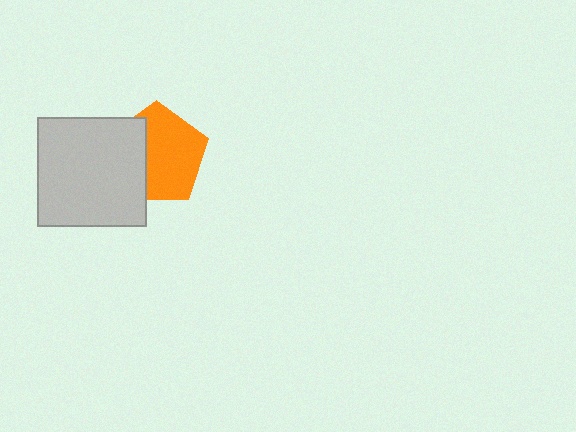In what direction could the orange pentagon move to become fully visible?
The orange pentagon could move right. That would shift it out from behind the light gray square entirely.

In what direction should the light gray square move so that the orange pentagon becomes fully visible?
The light gray square should move left. That is the shortest direction to clear the overlap and leave the orange pentagon fully visible.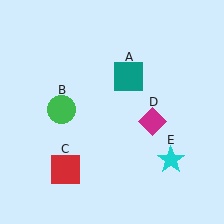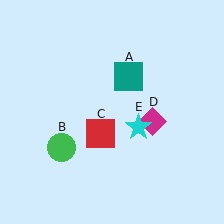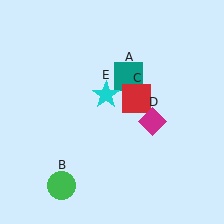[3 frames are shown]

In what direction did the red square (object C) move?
The red square (object C) moved up and to the right.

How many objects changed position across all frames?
3 objects changed position: green circle (object B), red square (object C), cyan star (object E).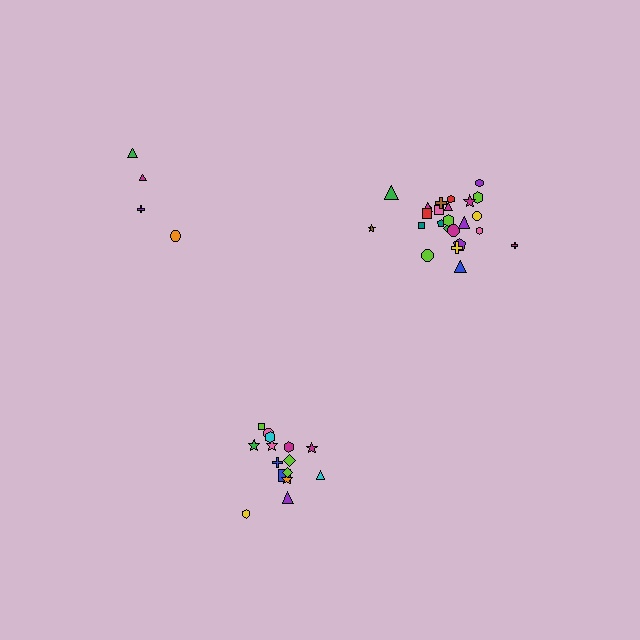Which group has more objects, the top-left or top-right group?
The top-right group.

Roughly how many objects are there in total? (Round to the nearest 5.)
Roughly 45 objects in total.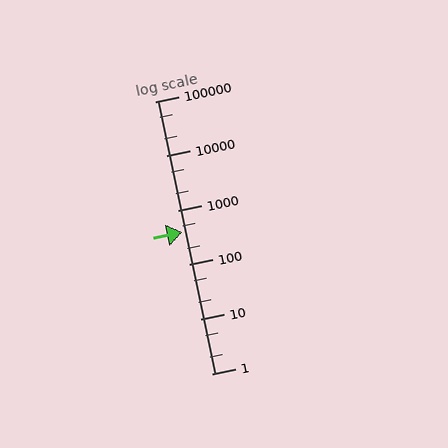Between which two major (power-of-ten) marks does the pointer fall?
The pointer is between 100 and 1000.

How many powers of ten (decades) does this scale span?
The scale spans 5 decades, from 1 to 100000.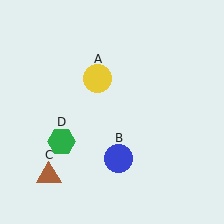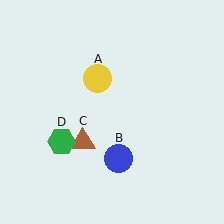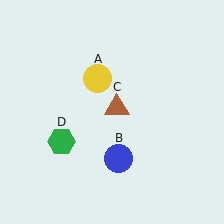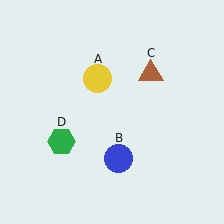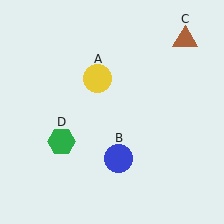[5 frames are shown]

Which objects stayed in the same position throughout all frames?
Yellow circle (object A) and blue circle (object B) and green hexagon (object D) remained stationary.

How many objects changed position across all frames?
1 object changed position: brown triangle (object C).